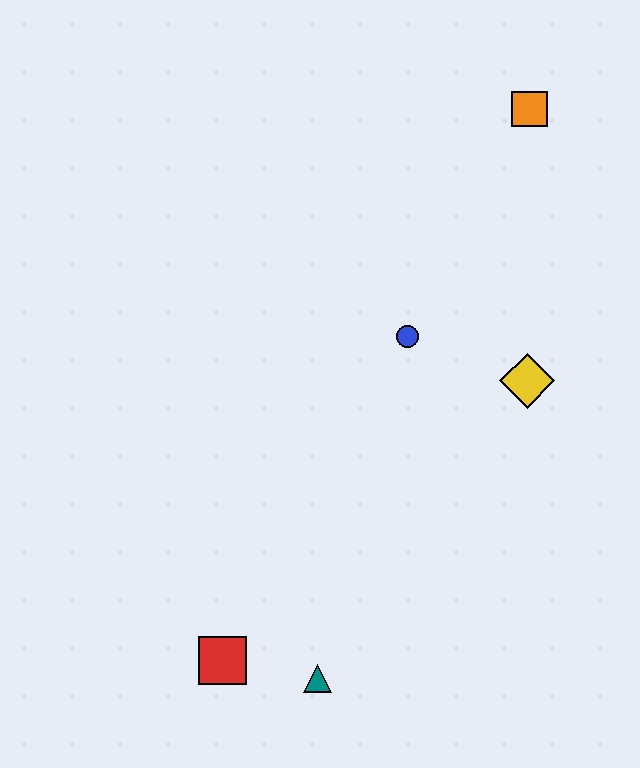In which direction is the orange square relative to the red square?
The orange square is above the red square.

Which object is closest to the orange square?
The blue circle is closest to the orange square.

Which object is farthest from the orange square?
The red square is farthest from the orange square.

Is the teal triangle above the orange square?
No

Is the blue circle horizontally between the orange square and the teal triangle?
Yes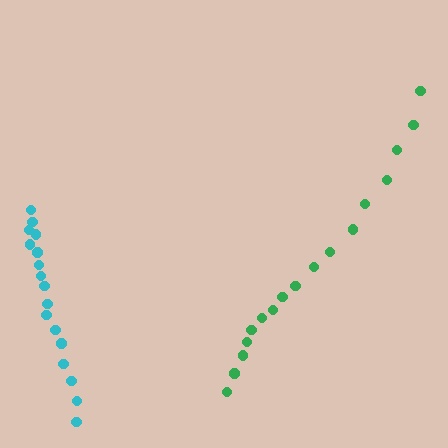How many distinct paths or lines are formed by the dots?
There are 2 distinct paths.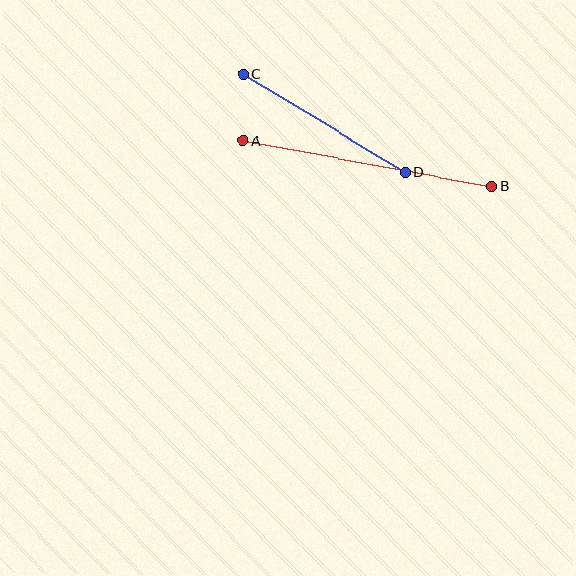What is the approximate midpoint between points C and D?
The midpoint is at approximately (325, 123) pixels.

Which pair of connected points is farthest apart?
Points A and B are farthest apart.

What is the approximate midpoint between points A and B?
The midpoint is at approximately (368, 163) pixels.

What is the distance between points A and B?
The distance is approximately 253 pixels.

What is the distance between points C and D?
The distance is approximately 190 pixels.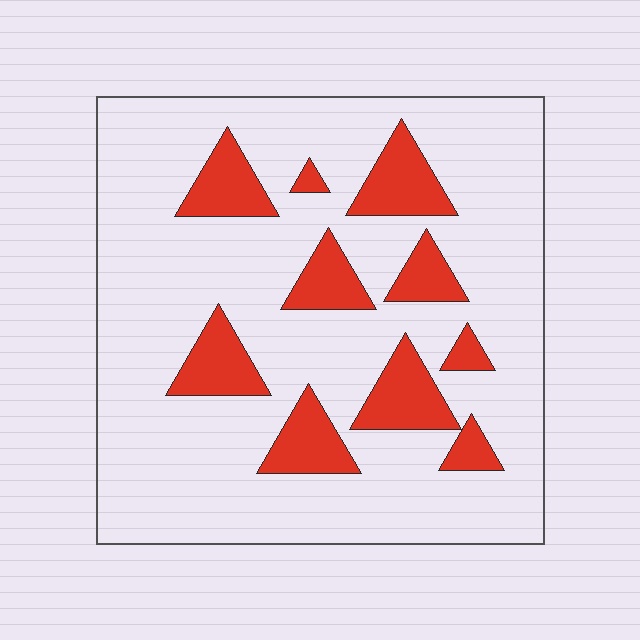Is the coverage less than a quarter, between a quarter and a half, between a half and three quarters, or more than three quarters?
Less than a quarter.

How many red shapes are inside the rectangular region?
10.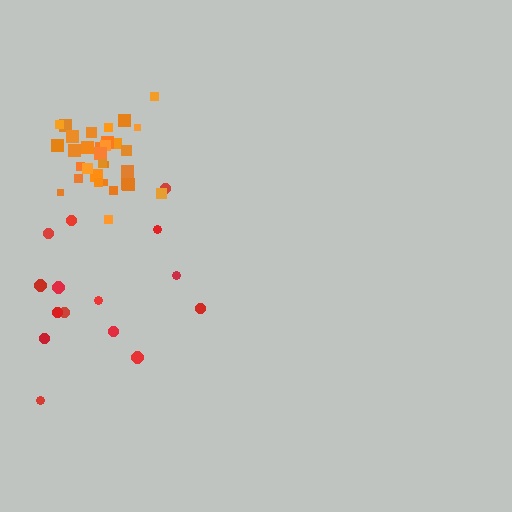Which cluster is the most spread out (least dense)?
Red.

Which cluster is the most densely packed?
Orange.